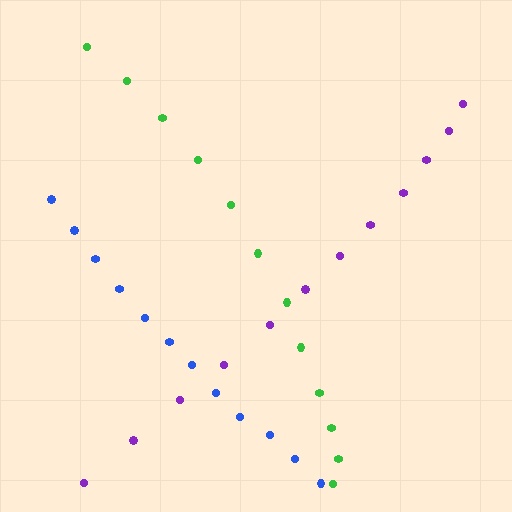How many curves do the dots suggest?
There are 3 distinct paths.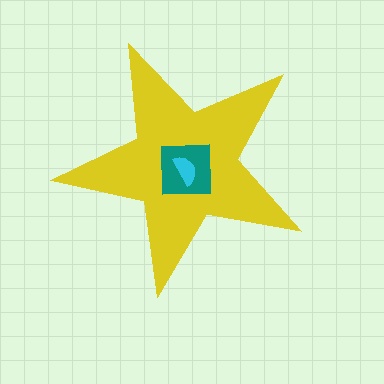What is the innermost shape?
The cyan semicircle.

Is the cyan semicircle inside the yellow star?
Yes.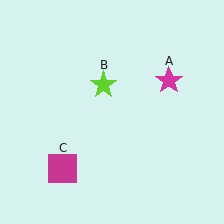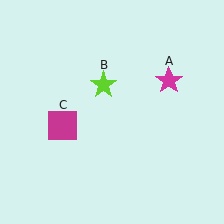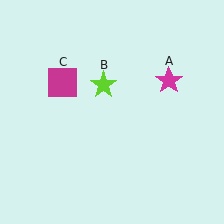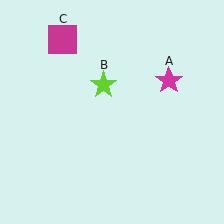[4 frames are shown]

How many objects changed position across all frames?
1 object changed position: magenta square (object C).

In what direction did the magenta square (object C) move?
The magenta square (object C) moved up.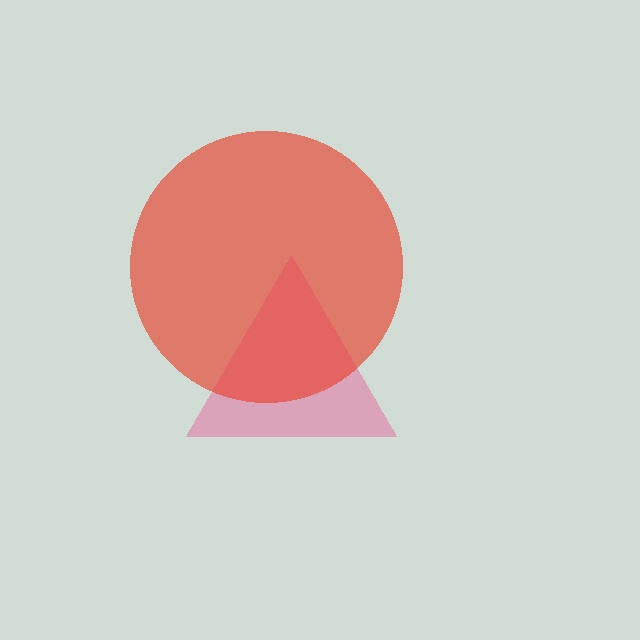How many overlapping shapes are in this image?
There are 2 overlapping shapes in the image.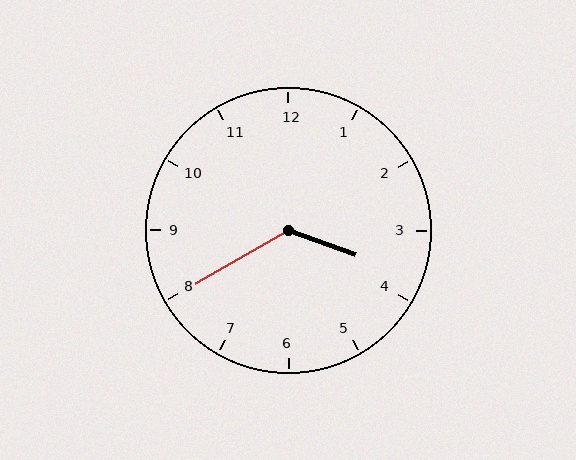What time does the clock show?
3:40.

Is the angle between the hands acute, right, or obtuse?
It is obtuse.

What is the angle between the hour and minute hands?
Approximately 130 degrees.